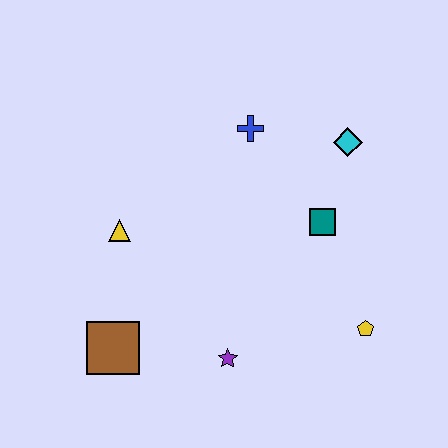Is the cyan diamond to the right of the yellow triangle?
Yes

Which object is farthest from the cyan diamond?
The brown square is farthest from the cyan diamond.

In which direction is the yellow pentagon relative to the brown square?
The yellow pentagon is to the right of the brown square.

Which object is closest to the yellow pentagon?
The teal square is closest to the yellow pentagon.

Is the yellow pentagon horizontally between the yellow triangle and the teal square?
No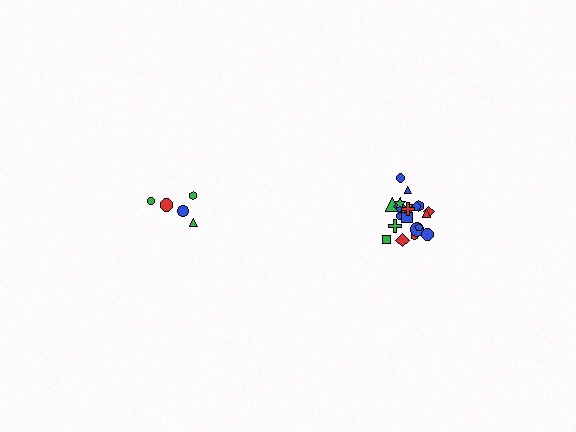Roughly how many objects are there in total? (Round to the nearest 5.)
Roughly 25 objects in total.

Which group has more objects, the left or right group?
The right group.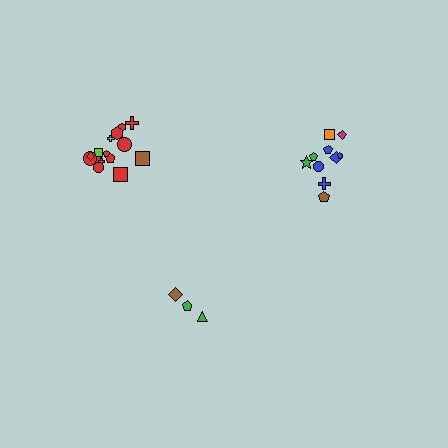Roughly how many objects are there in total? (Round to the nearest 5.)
Roughly 30 objects in total.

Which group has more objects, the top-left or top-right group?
The top-left group.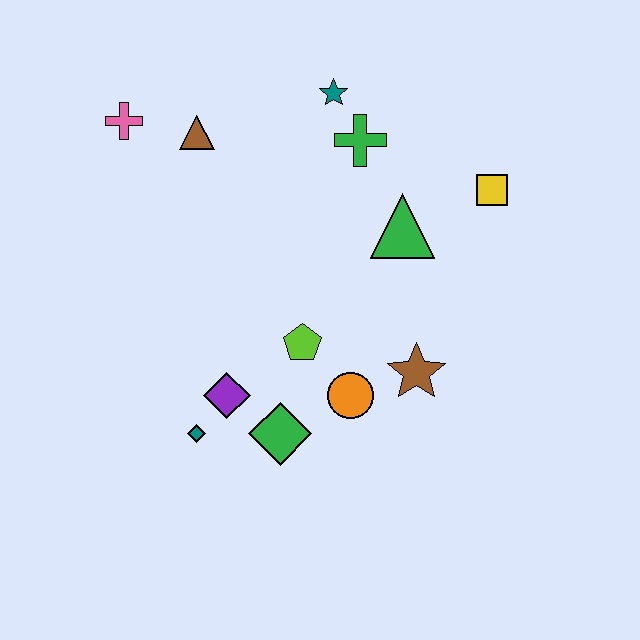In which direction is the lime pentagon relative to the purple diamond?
The lime pentagon is to the right of the purple diamond.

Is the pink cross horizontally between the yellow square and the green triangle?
No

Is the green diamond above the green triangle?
No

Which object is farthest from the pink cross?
The brown star is farthest from the pink cross.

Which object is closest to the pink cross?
The brown triangle is closest to the pink cross.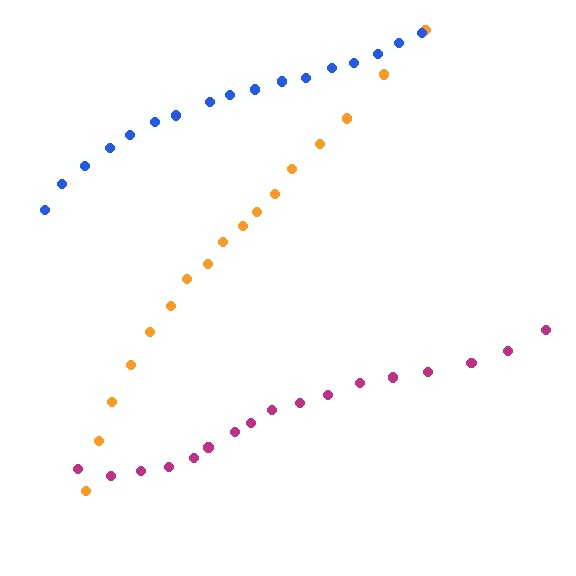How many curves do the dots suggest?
There are 3 distinct paths.